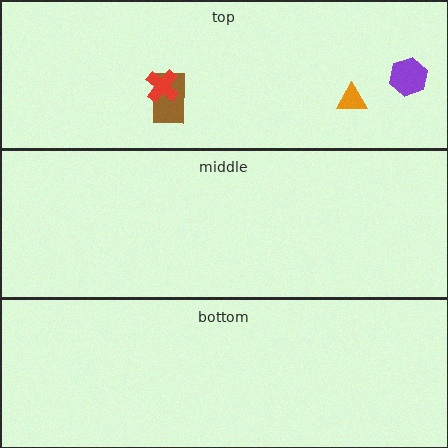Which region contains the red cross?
The top region.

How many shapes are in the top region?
4.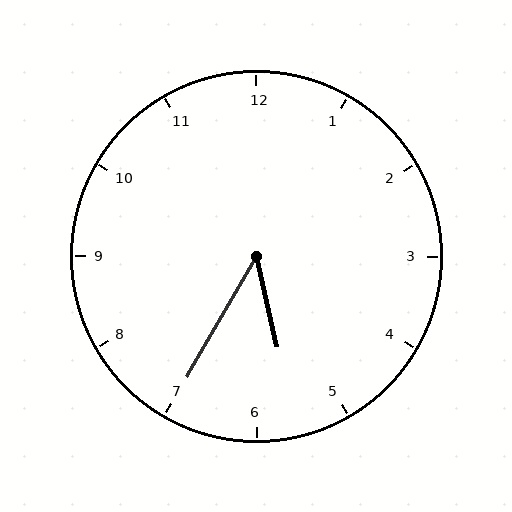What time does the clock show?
5:35.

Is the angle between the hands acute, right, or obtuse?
It is acute.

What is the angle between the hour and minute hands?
Approximately 42 degrees.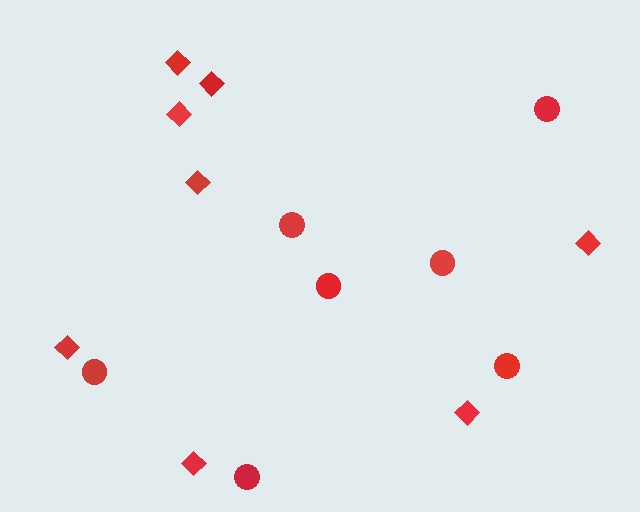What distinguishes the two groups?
There are 2 groups: one group of circles (7) and one group of diamonds (8).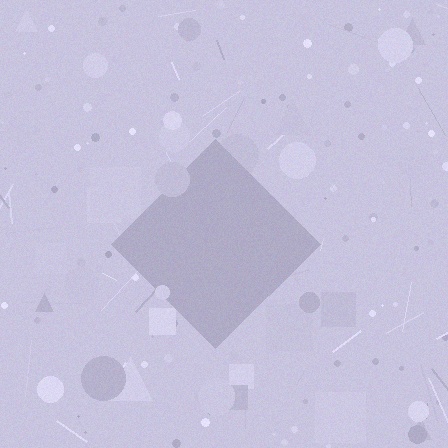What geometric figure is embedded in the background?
A diamond is embedded in the background.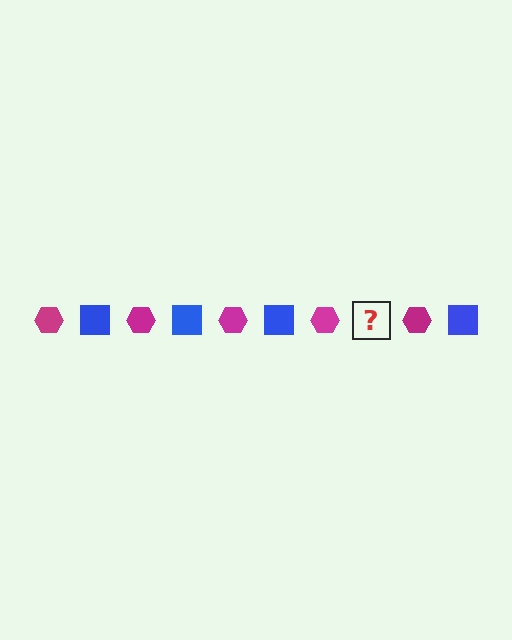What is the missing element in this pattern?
The missing element is a blue square.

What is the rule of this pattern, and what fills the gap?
The rule is that the pattern alternates between magenta hexagon and blue square. The gap should be filled with a blue square.